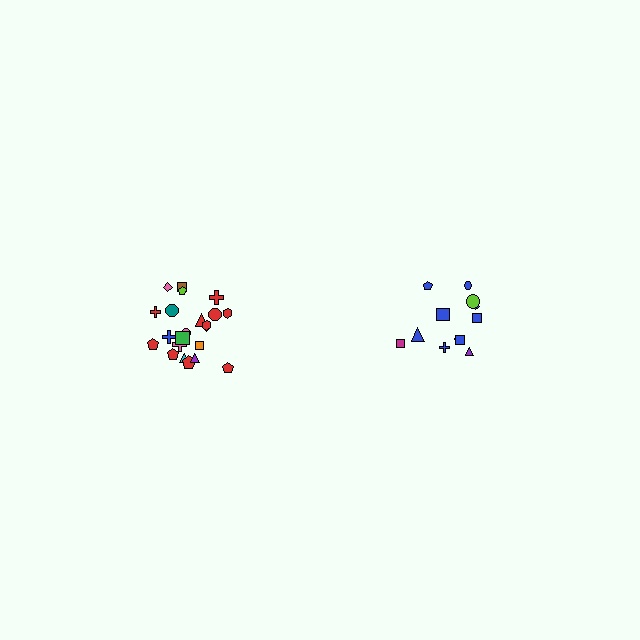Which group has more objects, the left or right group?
The left group.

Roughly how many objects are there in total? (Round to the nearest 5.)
Roughly 35 objects in total.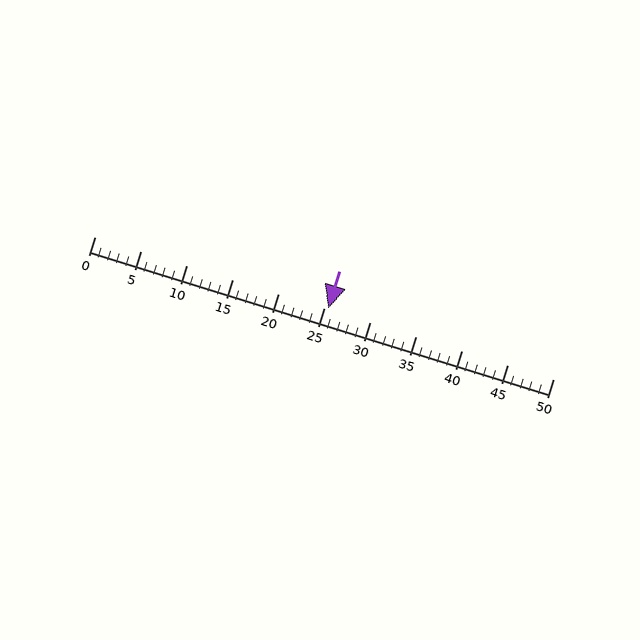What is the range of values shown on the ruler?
The ruler shows values from 0 to 50.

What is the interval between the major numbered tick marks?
The major tick marks are spaced 5 units apart.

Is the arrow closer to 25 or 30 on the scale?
The arrow is closer to 25.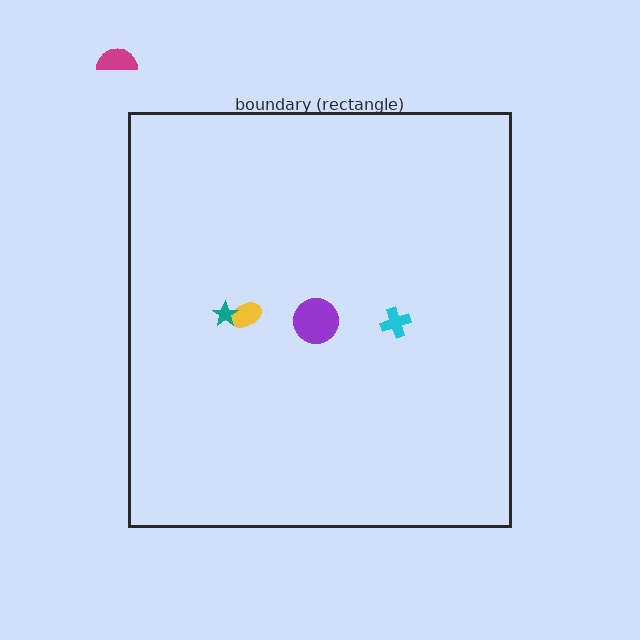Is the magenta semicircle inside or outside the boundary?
Outside.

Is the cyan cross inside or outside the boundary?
Inside.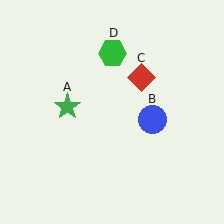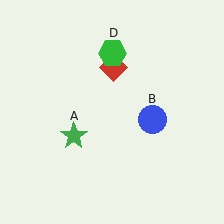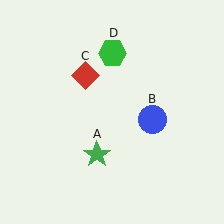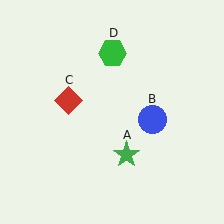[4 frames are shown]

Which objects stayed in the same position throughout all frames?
Blue circle (object B) and green hexagon (object D) remained stationary.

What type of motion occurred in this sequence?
The green star (object A), red diamond (object C) rotated counterclockwise around the center of the scene.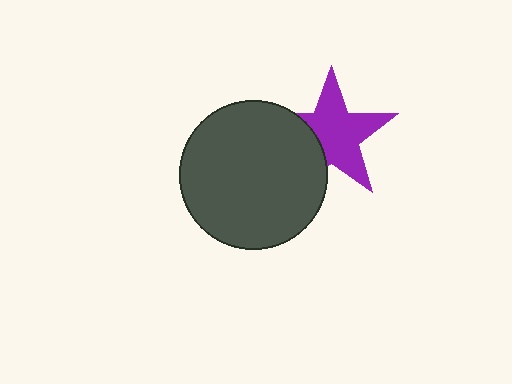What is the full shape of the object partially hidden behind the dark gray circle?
The partially hidden object is a purple star.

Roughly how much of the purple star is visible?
Most of it is visible (roughly 70%).